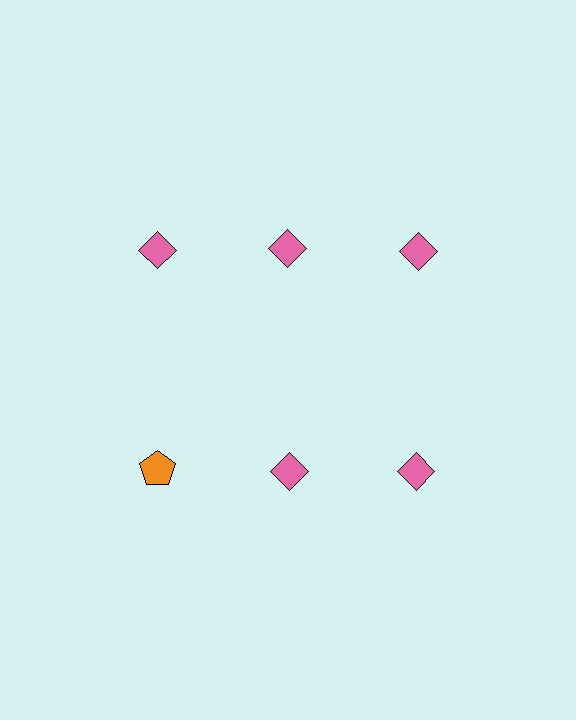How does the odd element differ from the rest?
It differs in both color (orange instead of pink) and shape (pentagon instead of diamond).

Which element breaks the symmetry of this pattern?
The orange pentagon in the second row, leftmost column breaks the symmetry. All other shapes are pink diamonds.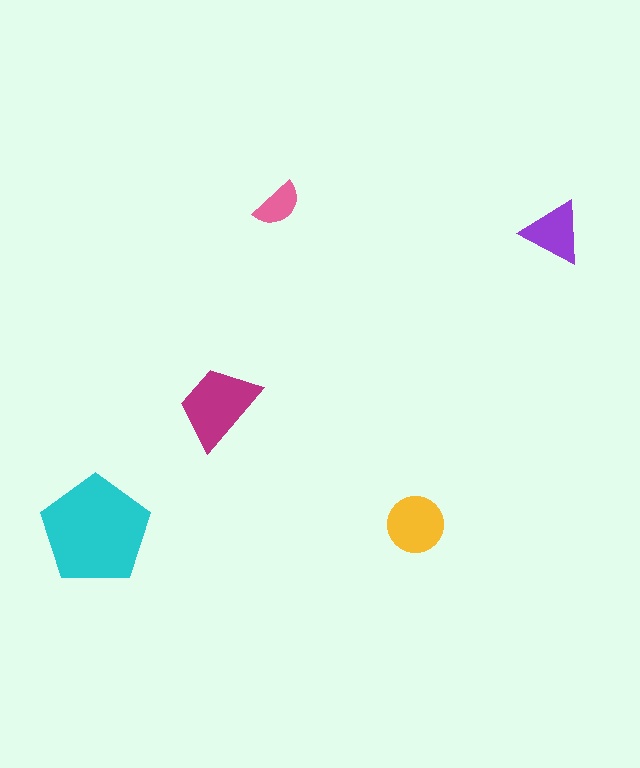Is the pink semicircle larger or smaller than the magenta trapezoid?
Smaller.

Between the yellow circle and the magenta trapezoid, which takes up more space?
The magenta trapezoid.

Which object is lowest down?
The cyan pentagon is bottommost.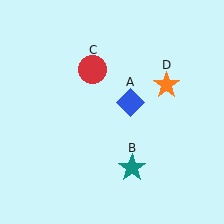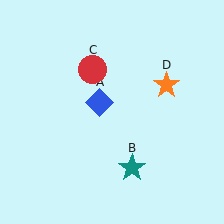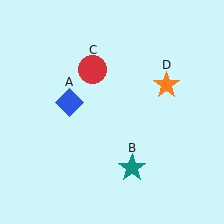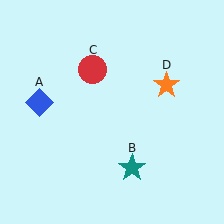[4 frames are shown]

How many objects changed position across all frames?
1 object changed position: blue diamond (object A).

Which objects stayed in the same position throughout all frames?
Teal star (object B) and red circle (object C) and orange star (object D) remained stationary.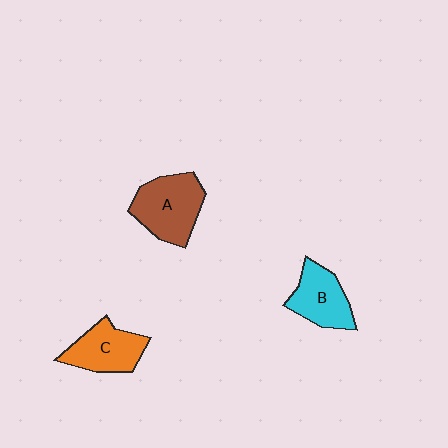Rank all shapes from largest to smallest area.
From largest to smallest: A (brown), C (orange), B (cyan).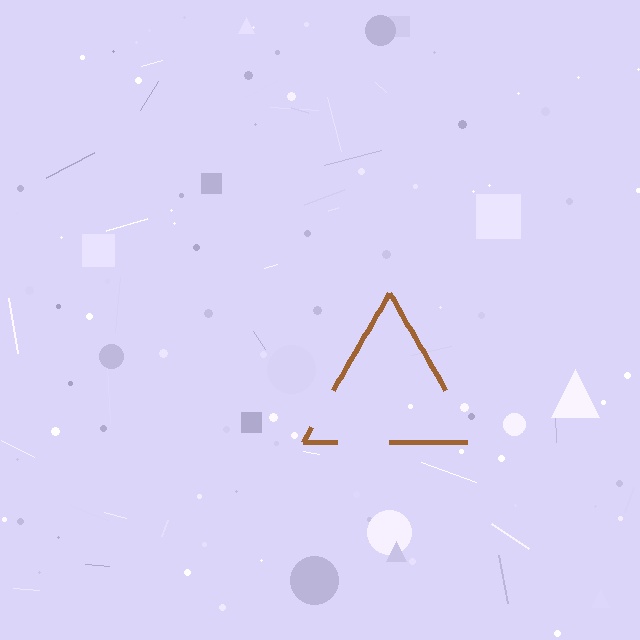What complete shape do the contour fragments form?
The contour fragments form a triangle.